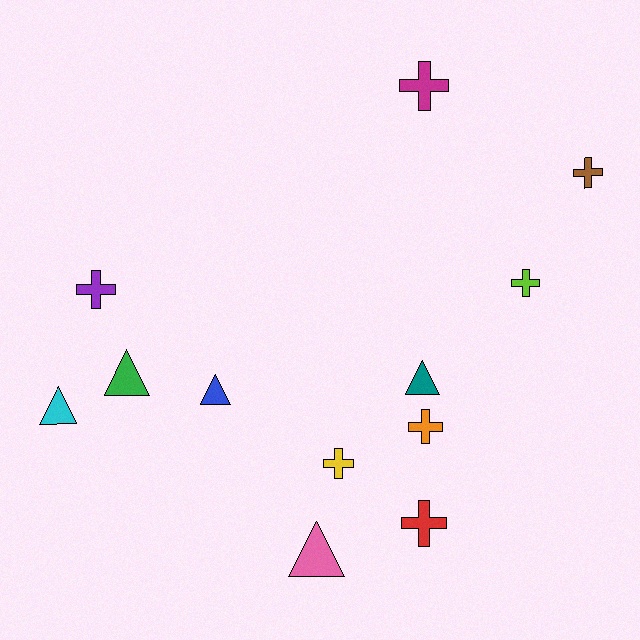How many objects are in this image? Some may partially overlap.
There are 12 objects.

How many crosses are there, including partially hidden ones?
There are 7 crosses.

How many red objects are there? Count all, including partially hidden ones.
There is 1 red object.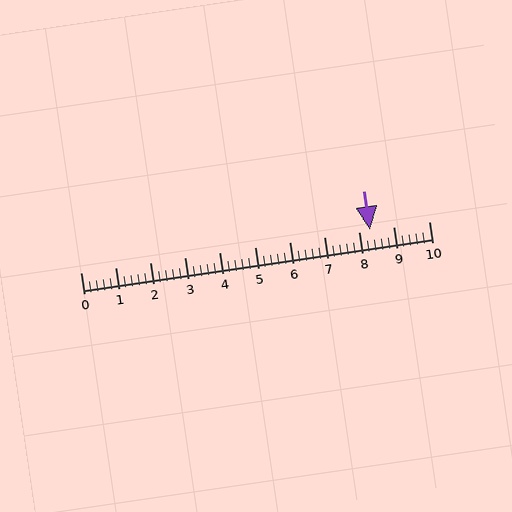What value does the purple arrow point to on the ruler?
The purple arrow points to approximately 8.3.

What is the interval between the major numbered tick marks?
The major tick marks are spaced 1 units apart.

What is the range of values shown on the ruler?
The ruler shows values from 0 to 10.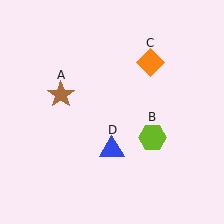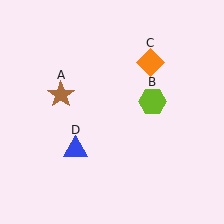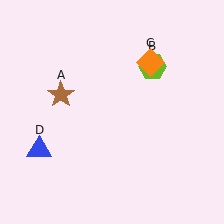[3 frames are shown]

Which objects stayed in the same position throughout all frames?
Brown star (object A) and orange diamond (object C) remained stationary.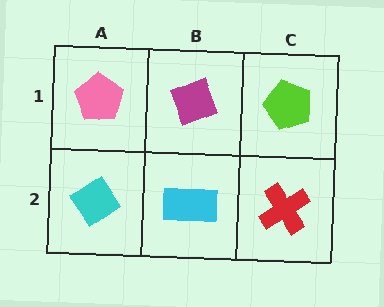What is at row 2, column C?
A red cross.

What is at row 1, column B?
A magenta diamond.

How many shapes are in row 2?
3 shapes.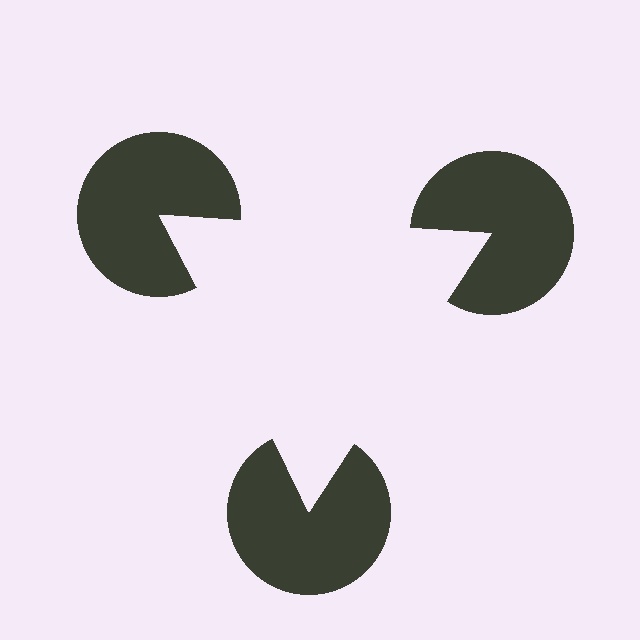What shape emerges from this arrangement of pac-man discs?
An illusory triangle — its edges are inferred from the aligned wedge cuts in the pac-man discs, not physically drawn.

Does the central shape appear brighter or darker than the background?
It typically appears slightly brighter than the background, even though no actual brightness change is drawn.